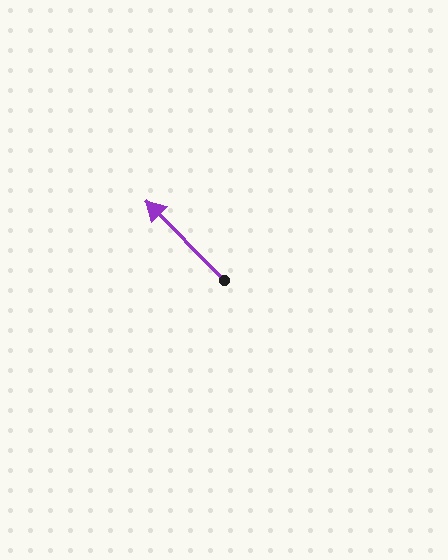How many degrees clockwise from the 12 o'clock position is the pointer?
Approximately 315 degrees.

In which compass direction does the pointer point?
Northwest.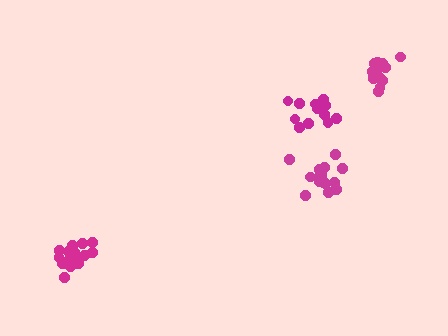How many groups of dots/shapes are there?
There are 4 groups.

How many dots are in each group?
Group 1: 16 dots, Group 2: 13 dots, Group 3: 14 dots, Group 4: 15 dots (58 total).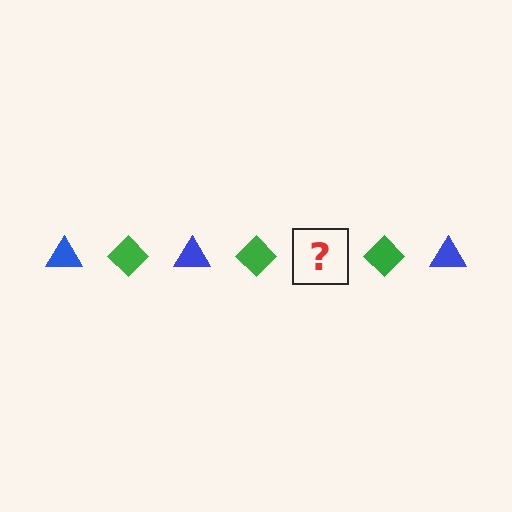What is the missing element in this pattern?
The missing element is a blue triangle.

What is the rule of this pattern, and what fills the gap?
The rule is that the pattern alternates between blue triangle and green diamond. The gap should be filled with a blue triangle.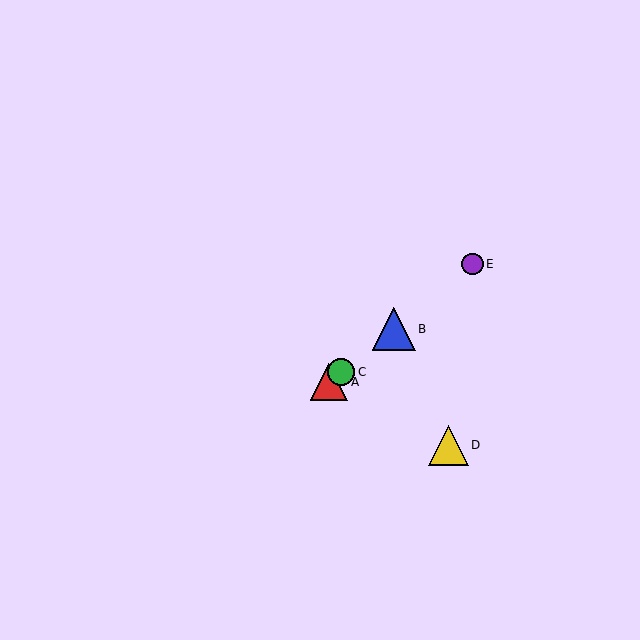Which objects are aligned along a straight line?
Objects A, B, C, E are aligned along a straight line.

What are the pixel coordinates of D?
Object D is at (448, 445).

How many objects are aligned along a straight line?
4 objects (A, B, C, E) are aligned along a straight line.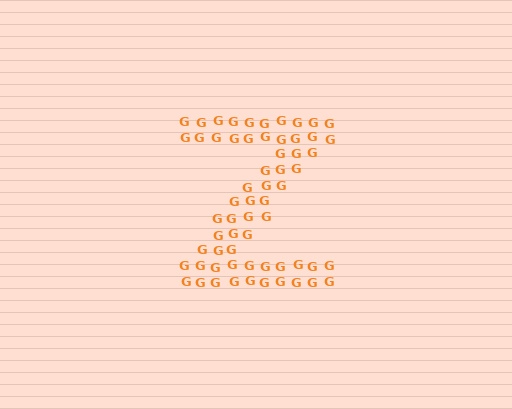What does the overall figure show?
The overall figure shows the letter Z.